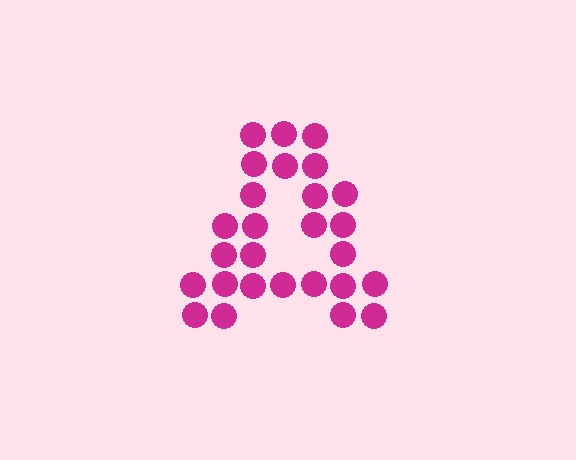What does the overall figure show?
The overall figure shows the letter A.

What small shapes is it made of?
It is made of small circles.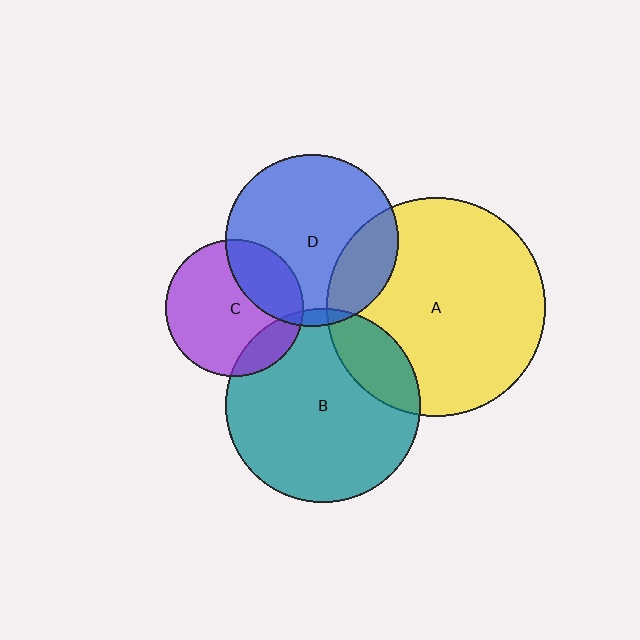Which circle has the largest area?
Circle A (yellow).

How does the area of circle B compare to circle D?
Approximately 1.3 times.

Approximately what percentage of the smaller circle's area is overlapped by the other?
Approximately 5%.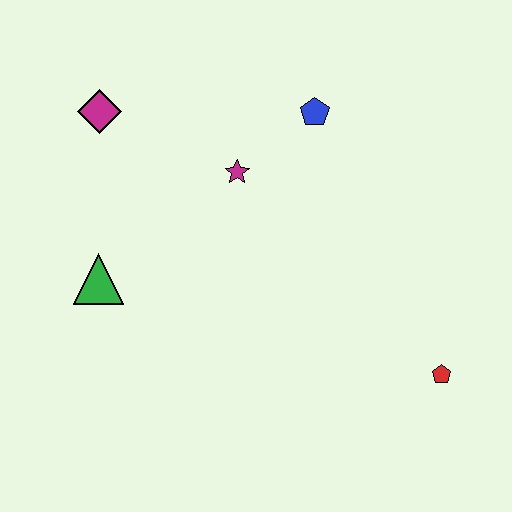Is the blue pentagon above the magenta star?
Yes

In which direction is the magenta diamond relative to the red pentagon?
The magenta diamond is to the left of the red pentagon.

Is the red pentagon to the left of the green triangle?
No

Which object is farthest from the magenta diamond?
The red pentagon is farthest from the magenta diamond.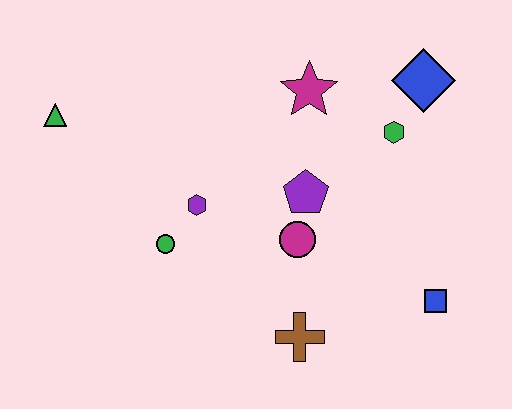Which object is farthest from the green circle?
The blue diamond is farthest from the green circle.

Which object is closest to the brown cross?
The magenta circle is closest to the brown cross.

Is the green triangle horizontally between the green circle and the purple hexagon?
No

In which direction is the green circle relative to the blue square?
The green circle is to the left of the blue square.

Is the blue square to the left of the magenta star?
No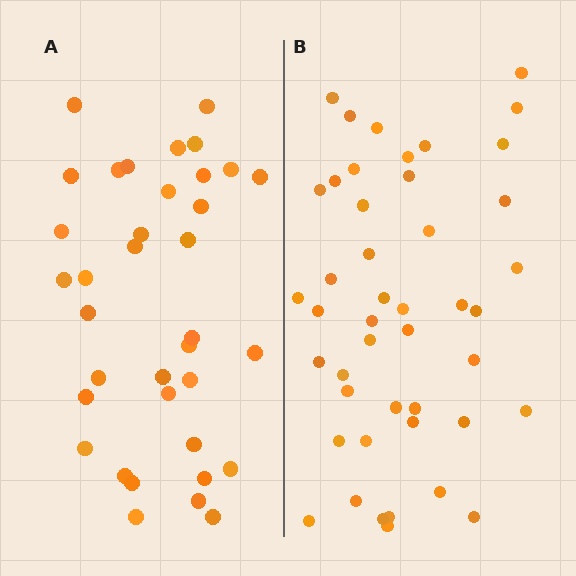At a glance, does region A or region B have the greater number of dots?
Region B (the right region) has more dots.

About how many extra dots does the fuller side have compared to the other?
Region B has roughly 8 or so more dots than region A.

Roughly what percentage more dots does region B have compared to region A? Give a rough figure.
About 25% more.